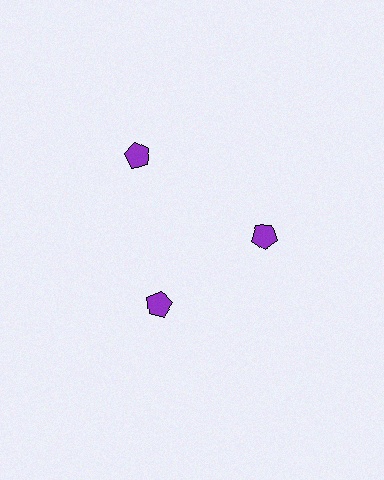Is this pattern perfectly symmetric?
No. The 3 purple pentagons are arranged in a ring, but one element near the 11 o'clock position is pushed outward from the center, breaking the 3-fold rotational symmetry.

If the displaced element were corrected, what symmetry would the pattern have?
It would have 3-fold rotational symmetry — the pattern would map onto itself every 120 degrees.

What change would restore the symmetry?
The symmetry would be restored by moving it inward, back onto the ring so that all 3 pentagons sit at equal angles and equal distance from the center.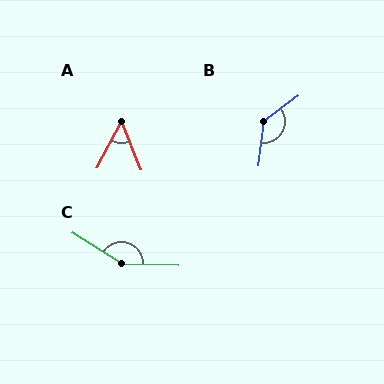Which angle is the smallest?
A, at approximately 50 degrees.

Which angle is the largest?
C, at approximately 149 degrees.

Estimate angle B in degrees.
Approximately 134 degrees.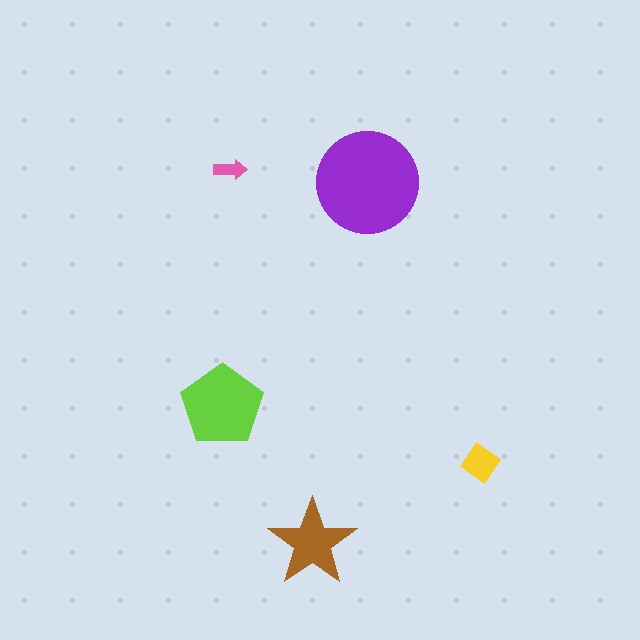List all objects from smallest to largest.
The pink arrow, the yellow diamond, the brown star, the lime pentagon, the purple circle.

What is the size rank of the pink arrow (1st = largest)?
5th.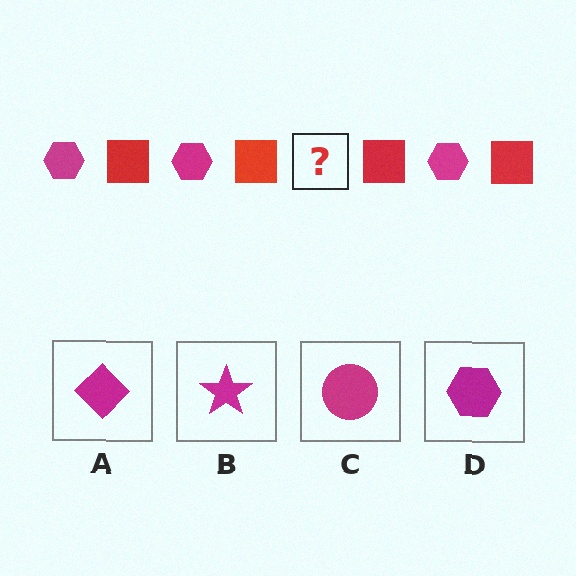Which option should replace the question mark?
Option D.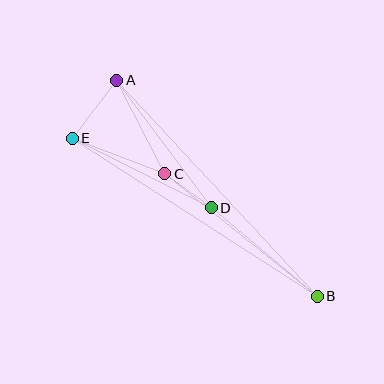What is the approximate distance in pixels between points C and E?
The distance between C and E is approximately 99 pixels.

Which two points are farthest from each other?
Points A and B are farthest from each other.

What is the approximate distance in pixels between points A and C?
The distance between A and C is approximately 105 pixels.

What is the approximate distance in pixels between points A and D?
The distance between A and D is approximately 159 pixels.